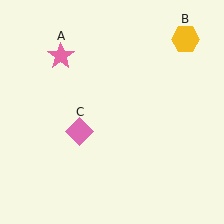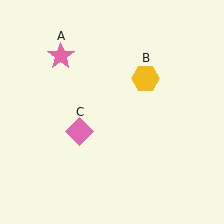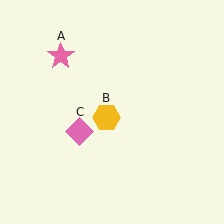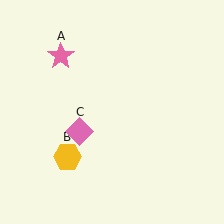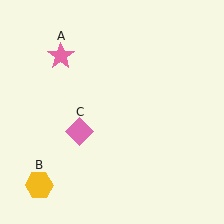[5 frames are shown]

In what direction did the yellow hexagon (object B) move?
The yellow hexagon (object B) moved down and to the left.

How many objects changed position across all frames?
1 object changed position: yellow hexagon (object B).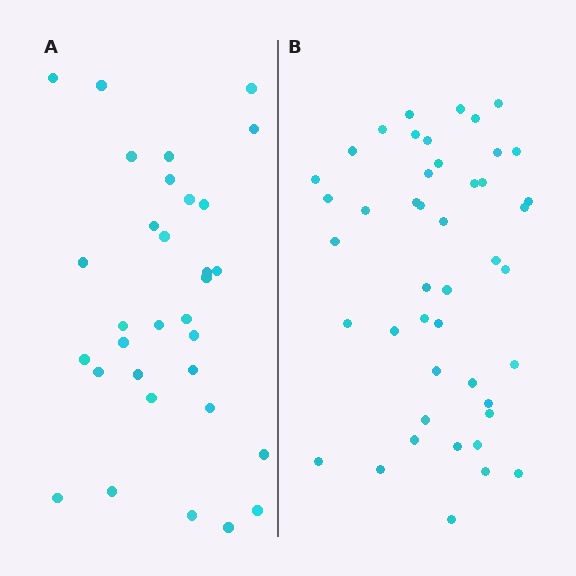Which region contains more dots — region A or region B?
Region B (the right region) has more dots.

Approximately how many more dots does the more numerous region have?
Region B has approximately 15 more dots than region A.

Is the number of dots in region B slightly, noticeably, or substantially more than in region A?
Region B has noticeably more, but not dramatically so. The ratio is roughly 1.4 to 1.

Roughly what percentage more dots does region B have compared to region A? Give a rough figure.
About 40% more.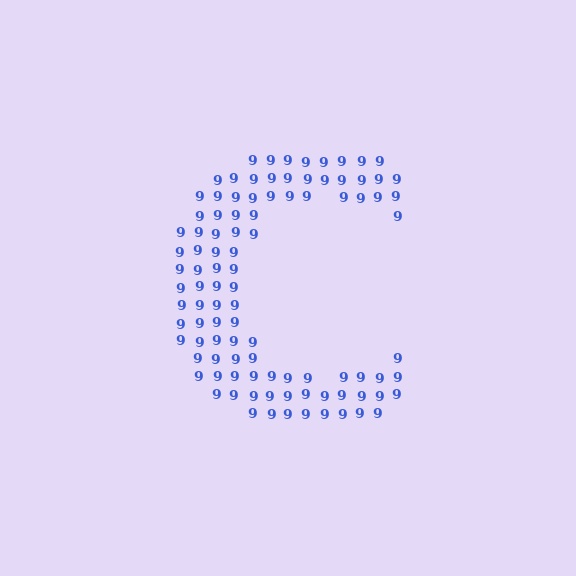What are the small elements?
The small elements are digit 9's.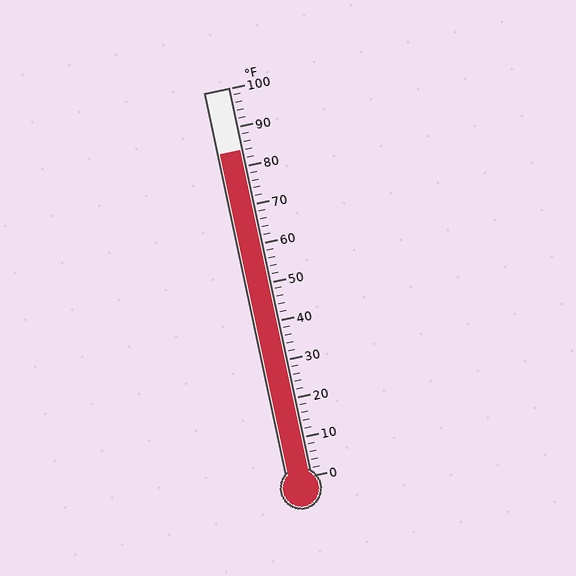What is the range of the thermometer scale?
The thermometer scale ranges from 0°F to 100°F.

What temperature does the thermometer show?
The thermometer shows approximately 84°F.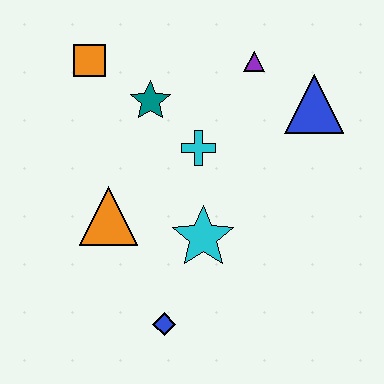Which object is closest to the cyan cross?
The teal star is closest to the cyan cross.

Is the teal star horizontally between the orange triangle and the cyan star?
Yes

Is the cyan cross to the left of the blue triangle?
Yes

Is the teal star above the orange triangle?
Yes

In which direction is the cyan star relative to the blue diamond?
The cyan star is above the blue diamond.